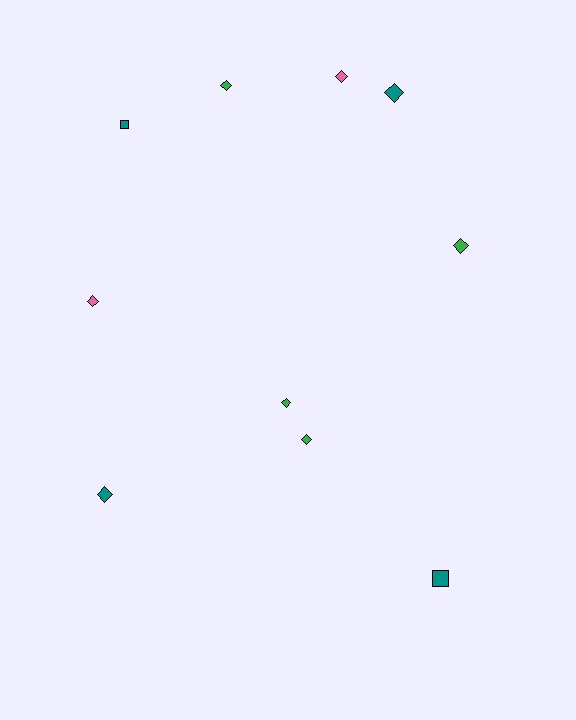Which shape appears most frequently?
Diamond, with 8 objects.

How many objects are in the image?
There are 10 objects.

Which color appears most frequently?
Green, with 4 objects.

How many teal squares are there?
There are 2 teal squares.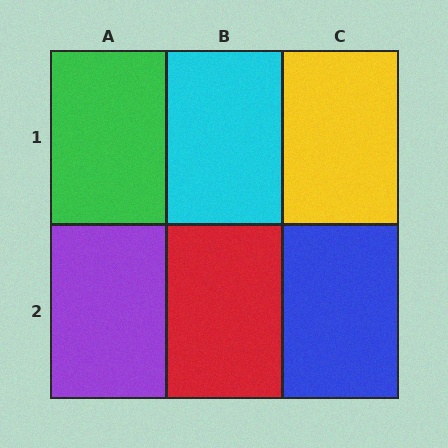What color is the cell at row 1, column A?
Green.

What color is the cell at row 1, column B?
Cyan.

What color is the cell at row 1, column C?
Yellow.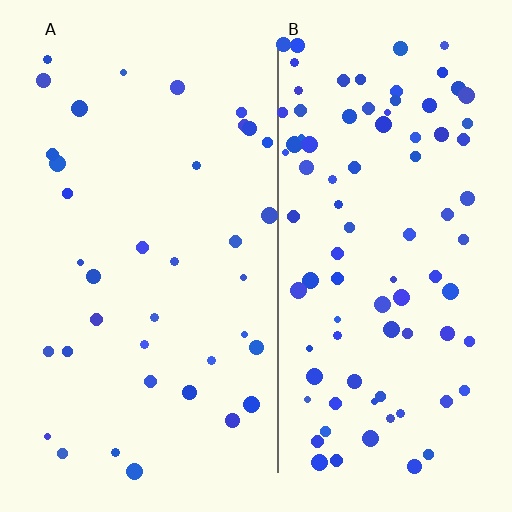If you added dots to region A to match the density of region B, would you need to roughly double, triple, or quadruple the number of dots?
Approximately double.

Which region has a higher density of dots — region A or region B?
B (the right).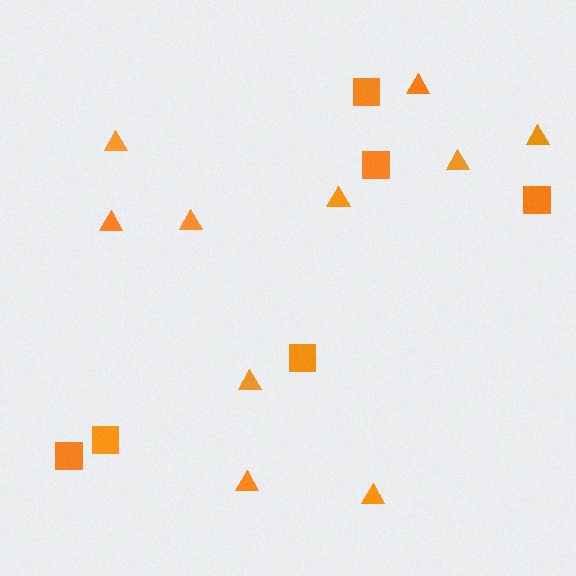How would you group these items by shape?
There are 2 groups: one group of squares (6) and one group of triangles (10).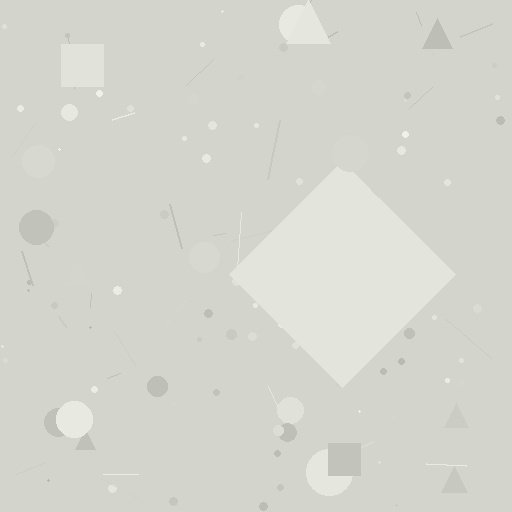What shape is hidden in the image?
A diamond is hidden in the image.